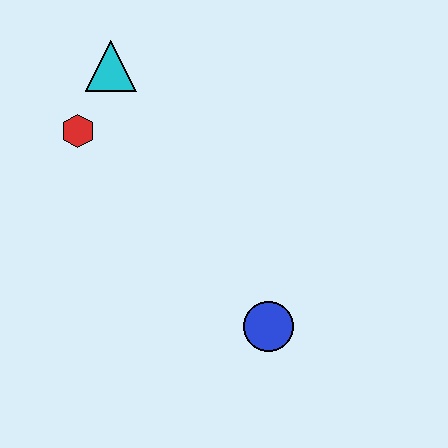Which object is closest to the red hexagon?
The cyan triangle is closest to the red hexagon.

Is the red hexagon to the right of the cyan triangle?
No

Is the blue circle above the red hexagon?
No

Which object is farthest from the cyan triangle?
The blue circle is farthest from the cyan triangle.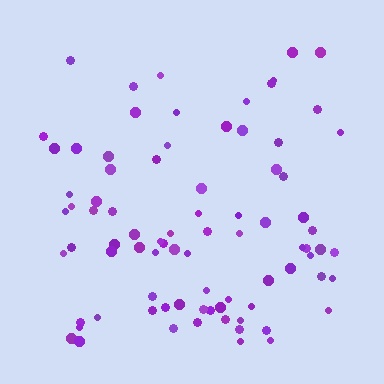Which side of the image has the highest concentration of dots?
The bottom.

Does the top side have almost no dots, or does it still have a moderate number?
Still a moderate number, just noticeably fewer than the bottom.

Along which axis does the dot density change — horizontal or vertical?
Vertical.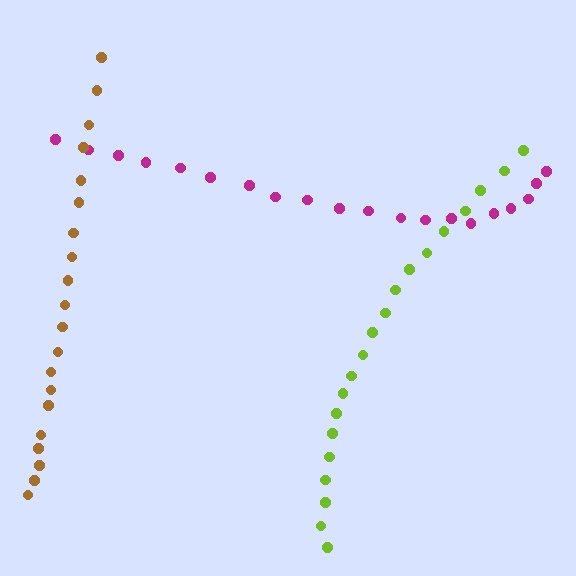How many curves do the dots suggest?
There are 3 distinct paths.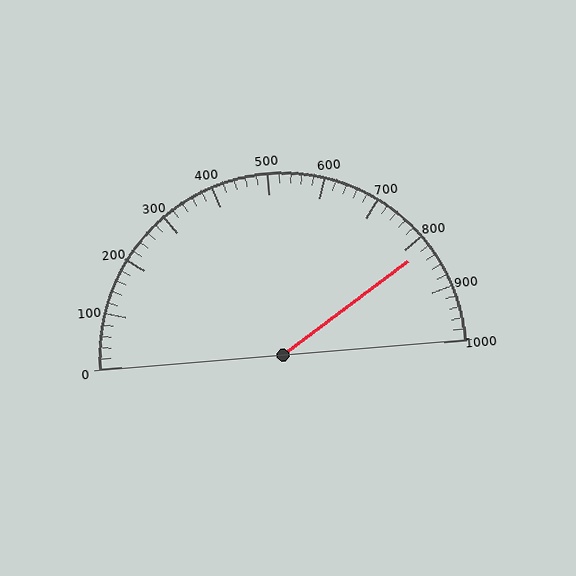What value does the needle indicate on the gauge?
The needle indicates approximately 820.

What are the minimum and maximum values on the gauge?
The gauge ranges from 0 to 1000.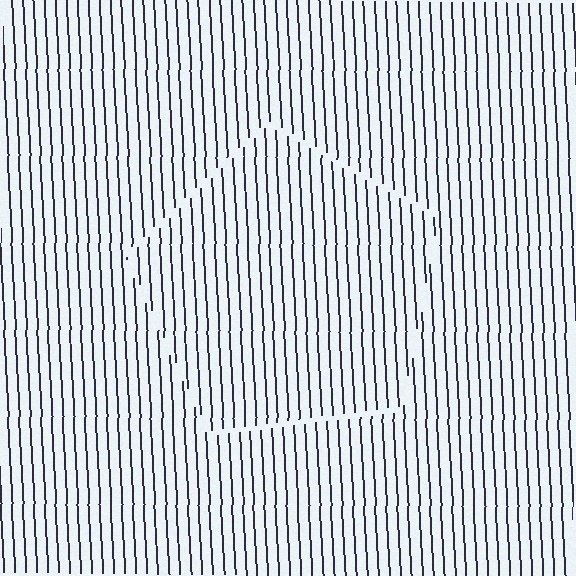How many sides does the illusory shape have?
5 sides — the line-ends trace a pentagon.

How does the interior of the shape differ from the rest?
The interior of the shape contains the same grating, shifted by half a period — the contour is defined by the phase discontinuity where line-ends from the inner and outer gratings abut.